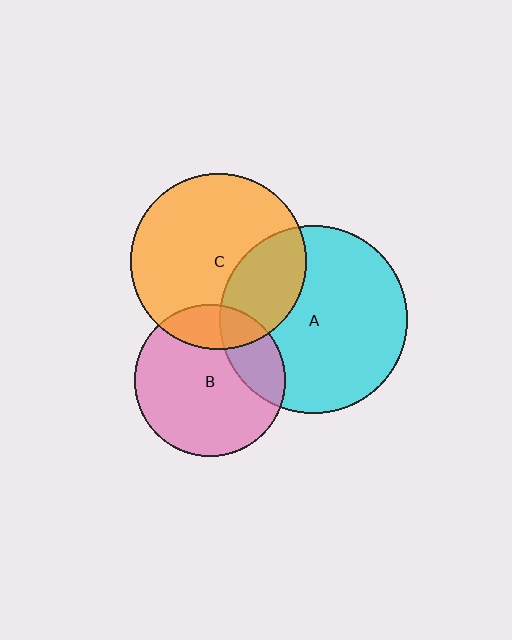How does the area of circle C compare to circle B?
Approximately 1.3 times.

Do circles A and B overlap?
Yes.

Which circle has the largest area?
Circle A (cyan).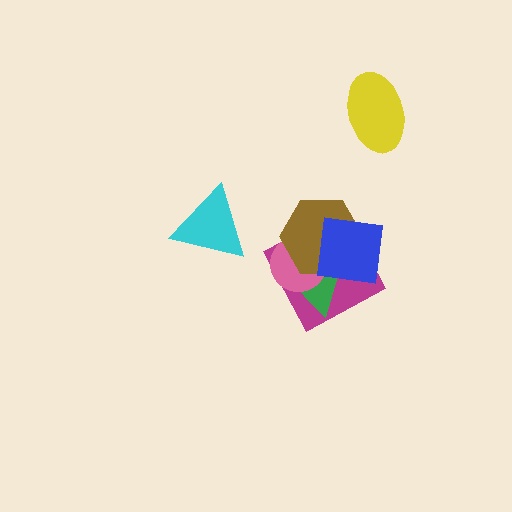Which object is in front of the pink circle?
The brown hexagon is in front of the pink circle.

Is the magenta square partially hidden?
Yes, it is partially covered by another shape.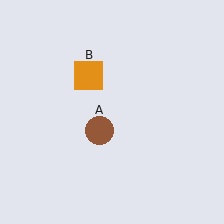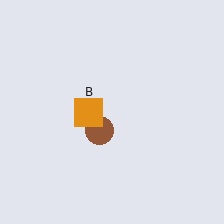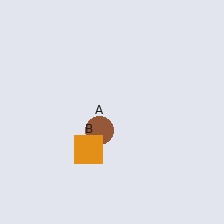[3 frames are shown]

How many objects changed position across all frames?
1 object changed position: orange square (object B).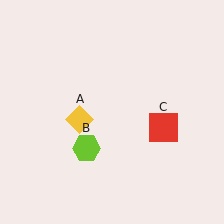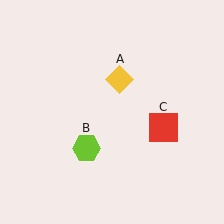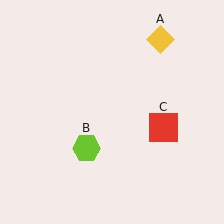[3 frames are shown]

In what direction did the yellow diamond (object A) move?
The yellow diamond (object A) moved up and to the right.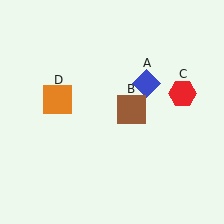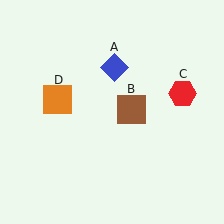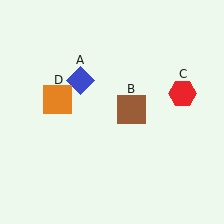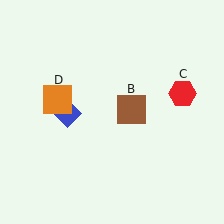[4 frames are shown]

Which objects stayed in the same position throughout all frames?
Brown square (object B) and red hexagon (object C) and orange square (object D) remained stationary.